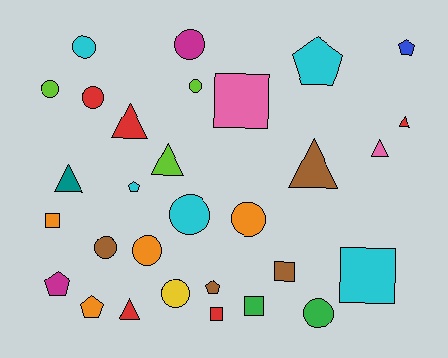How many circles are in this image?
There are 11 circles.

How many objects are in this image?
There are 30 objects.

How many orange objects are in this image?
There are 4 orange objects.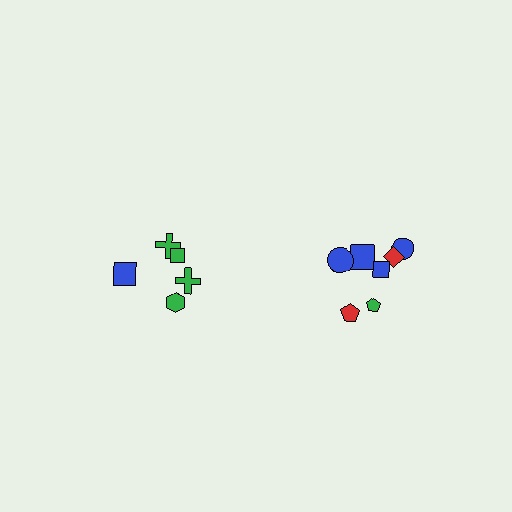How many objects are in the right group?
There are 7 objects.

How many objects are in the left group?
There are 5 objects.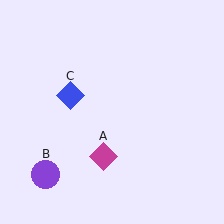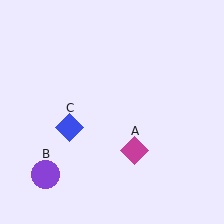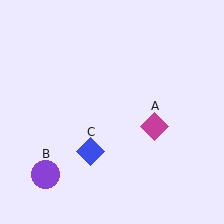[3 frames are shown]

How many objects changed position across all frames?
2 objects changed position: magenta diamond (object A), blue diamond (object C).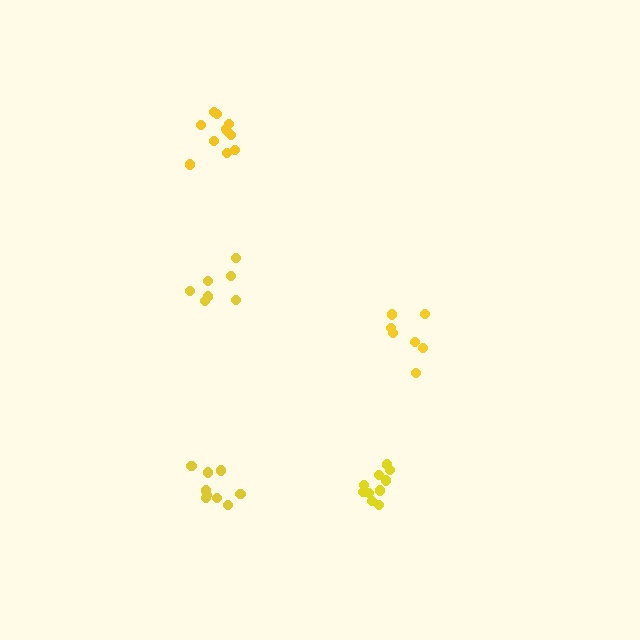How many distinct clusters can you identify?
There are 5 distinct clusters.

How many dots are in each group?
Group 1: 7 dots, Group 2: 7 dots, Group 3: 11 dots, Group 4: 9 dots, Group 5: 10 dots (44 total).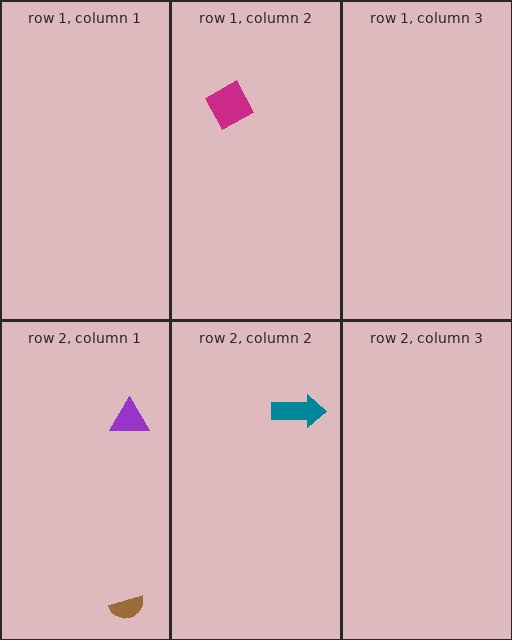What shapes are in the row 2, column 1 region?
The purple triangle, the brown semicircle.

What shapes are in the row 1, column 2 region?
The magenta diamond.